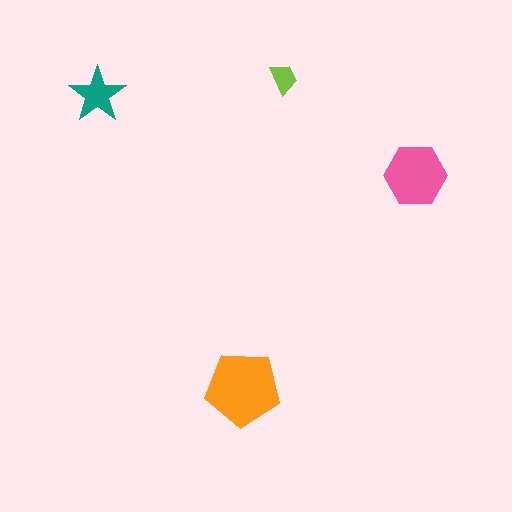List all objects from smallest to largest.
The lime trapezoid, the teal star, the pink hexagon, the orange pentagon.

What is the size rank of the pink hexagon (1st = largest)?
2nd.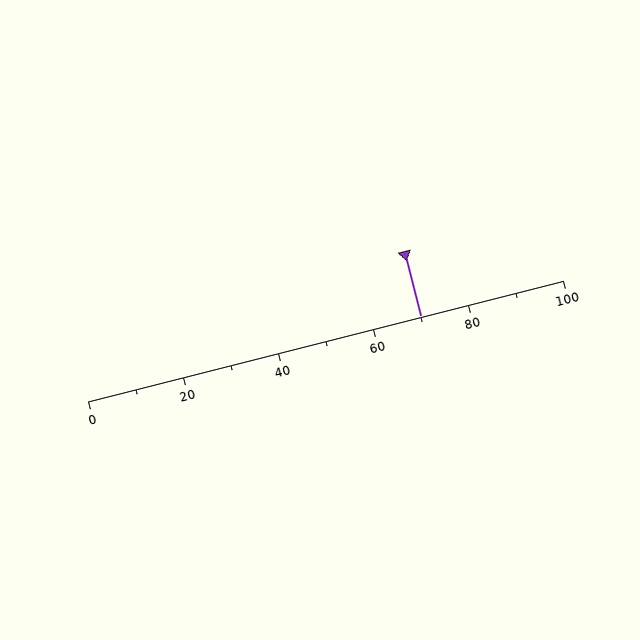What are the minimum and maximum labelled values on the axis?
The axis runs from 0 to 100.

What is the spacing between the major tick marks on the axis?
The major ticks are spaced 20 apart.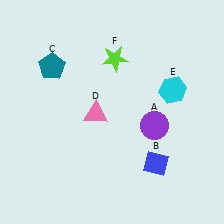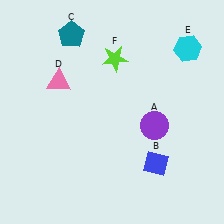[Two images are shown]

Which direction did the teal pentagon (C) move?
The teal pentagon (C) moved up.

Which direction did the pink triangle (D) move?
The pink triangle (D) moved left.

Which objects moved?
The objects that moved are: the teal pentagon (C), the pink triangle (D), the cyan hexagon (E).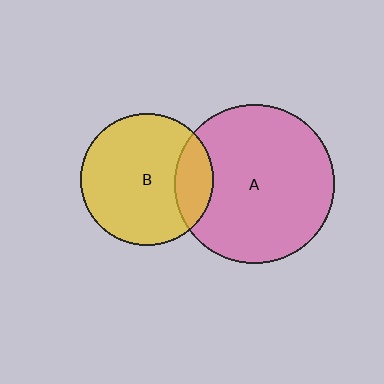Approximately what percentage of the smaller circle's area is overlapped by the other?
Approximately 20%.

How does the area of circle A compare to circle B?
Approximately 1.4 times.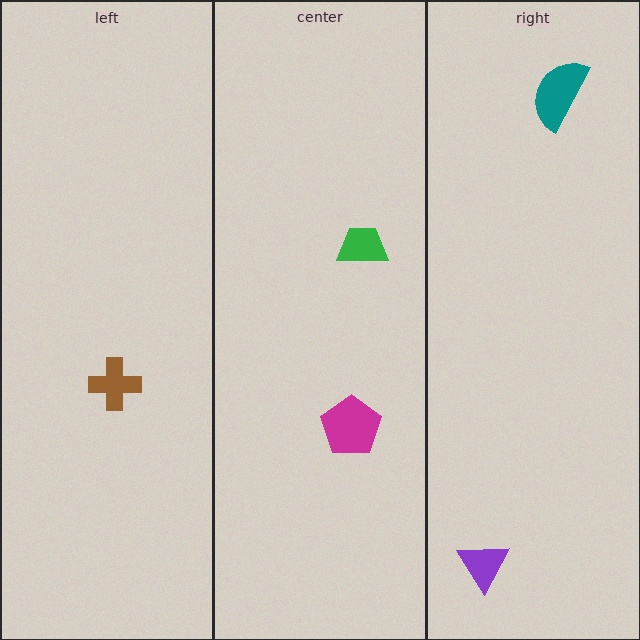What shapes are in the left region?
The brown cross.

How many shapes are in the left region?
1.